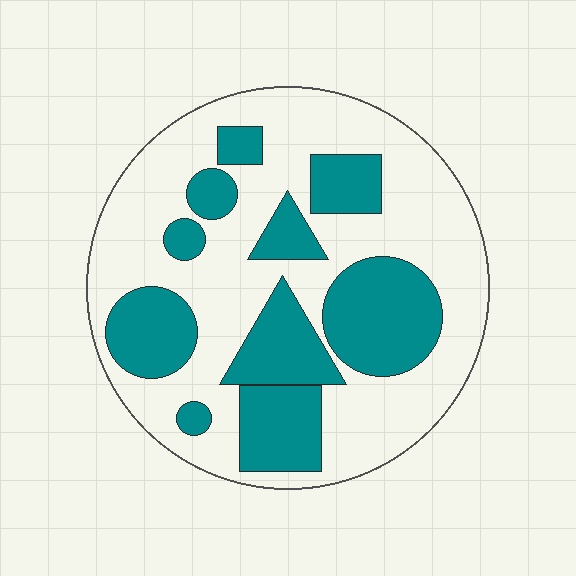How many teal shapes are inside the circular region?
10.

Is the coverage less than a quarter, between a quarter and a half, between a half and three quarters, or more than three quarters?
Between a quarter and a half.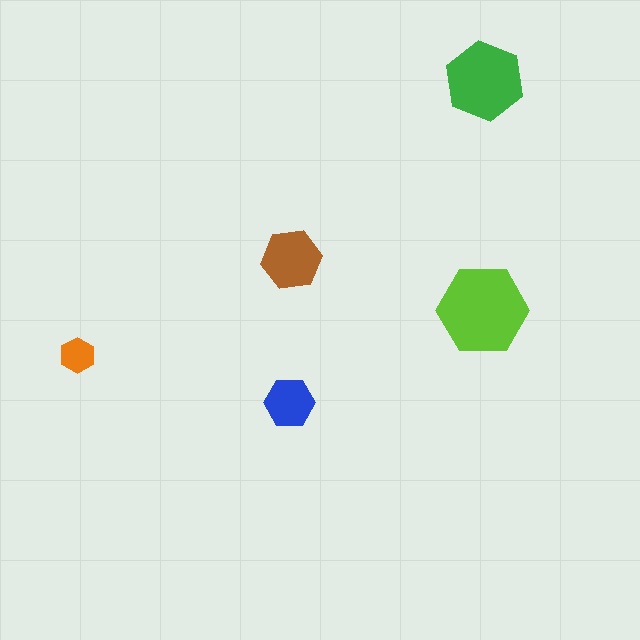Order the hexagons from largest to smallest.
the lime one, the green one, the brown one, the blue one, the orange one.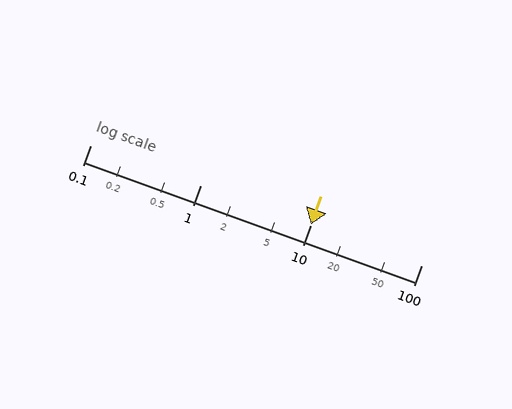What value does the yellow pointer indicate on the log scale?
The pointer indicates approximately 10.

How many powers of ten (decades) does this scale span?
The scale spans 3 decades, from 0.1 to 100.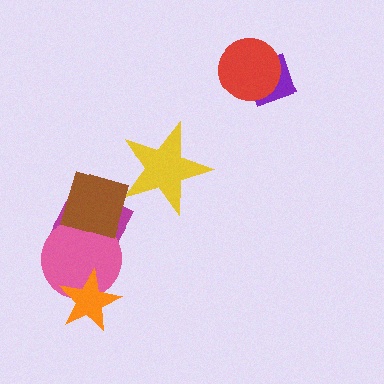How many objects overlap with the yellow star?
0 objects overlap with the yellow star.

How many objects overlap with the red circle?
1 object overlaps with the red circle.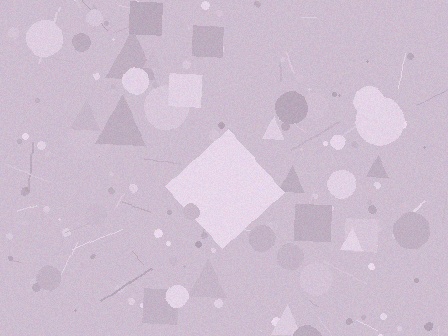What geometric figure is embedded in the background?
A diamond is embedded in the background.